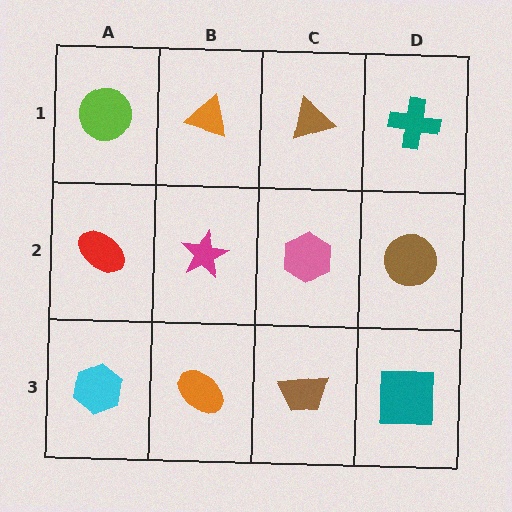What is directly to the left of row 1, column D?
A brown triangle.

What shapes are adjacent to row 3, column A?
A red ellipse (row 2, column A), an orange ellipse (row 3, column B).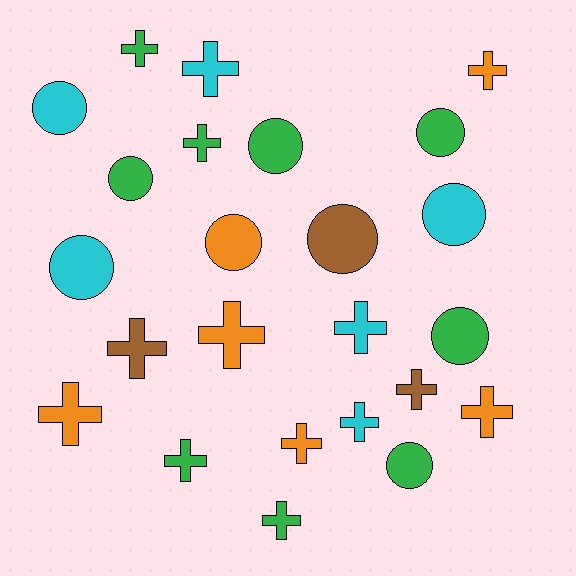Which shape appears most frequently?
Cross, with 14 objects.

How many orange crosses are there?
There are 5 orange crosses.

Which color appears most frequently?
Green, with 9 objects.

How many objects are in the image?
There are 24 objects.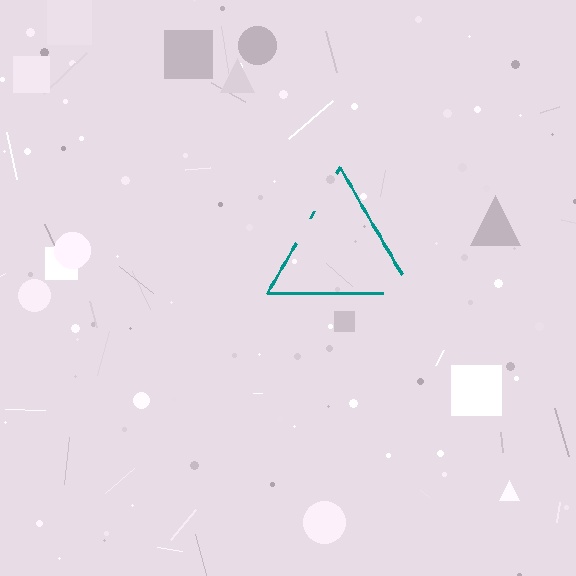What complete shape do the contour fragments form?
The contour fragments form a triangle.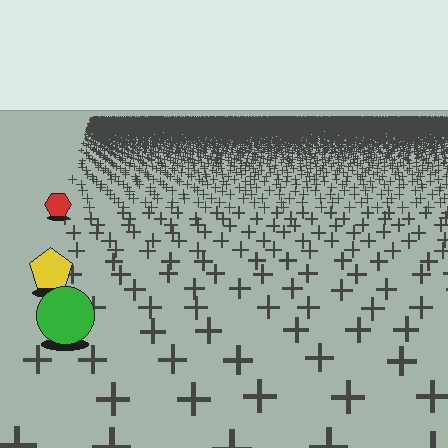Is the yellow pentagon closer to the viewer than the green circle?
No. The green circle is closer — you can tell from the texture gradient: the ground texture is coarser near it.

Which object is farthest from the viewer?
The red hexagon is farthest from the viewer. It appears smaller and the ground texture around it is denser.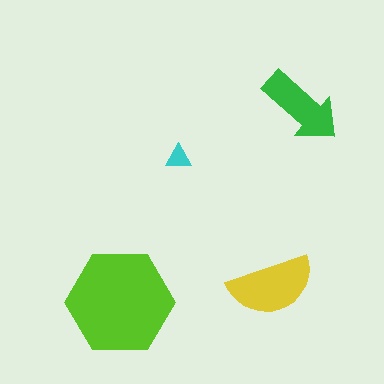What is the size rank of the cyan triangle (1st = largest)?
4th.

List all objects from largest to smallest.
The lime hexagon, the yellow semicircle, the green arrow, the cyan triangle.